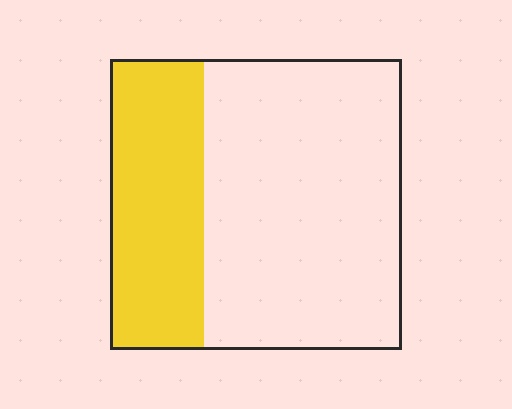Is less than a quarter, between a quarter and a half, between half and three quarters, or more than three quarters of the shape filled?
Between a quarter and a half.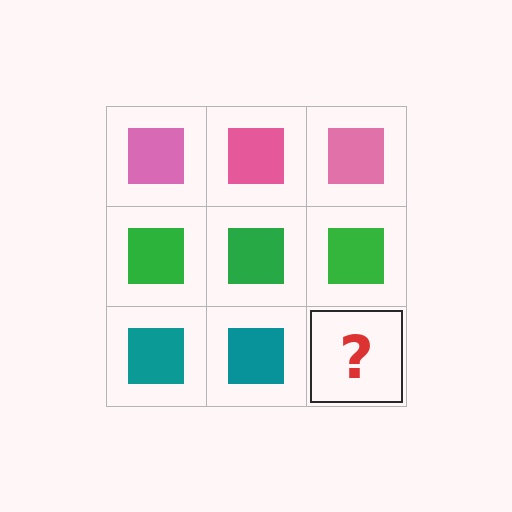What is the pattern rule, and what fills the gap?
The rule is that each row has a consistent color. The gap should be filled with a teal square.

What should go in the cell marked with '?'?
The missing cell should contain a teal square.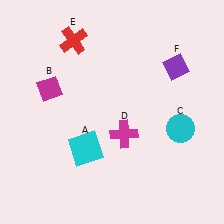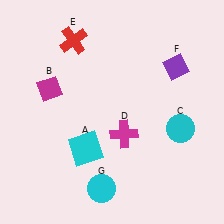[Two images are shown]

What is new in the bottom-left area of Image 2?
A cyan circle (G) was added in the bottom-left area of Image 2.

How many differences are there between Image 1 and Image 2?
There is 1 difference between the two images.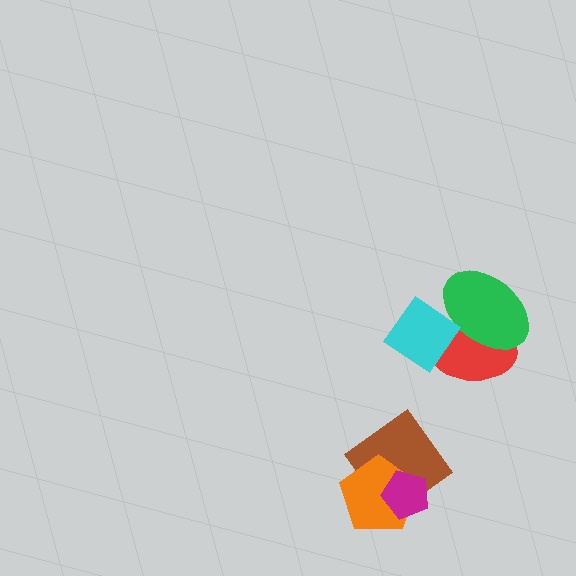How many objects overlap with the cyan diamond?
2 objects overlap with the cyan diamond.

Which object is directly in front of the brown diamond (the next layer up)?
The orange pentagon is directly in front of the brown diamond.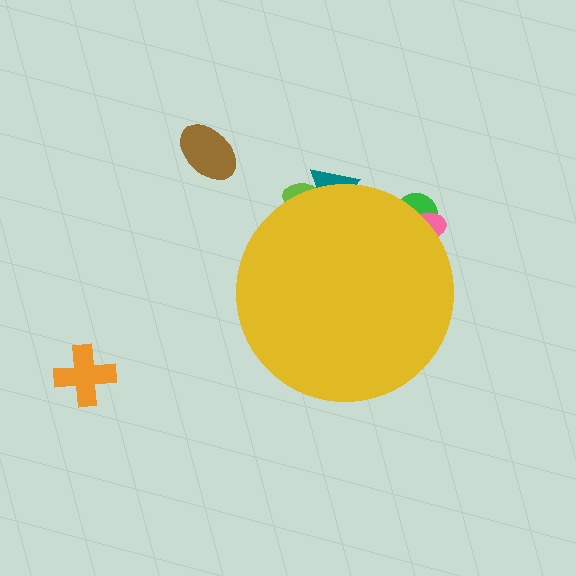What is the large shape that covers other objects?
A yellow circle.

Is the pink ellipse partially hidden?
Yes, the pink ellipse is partially hidden behind the yellow circle.